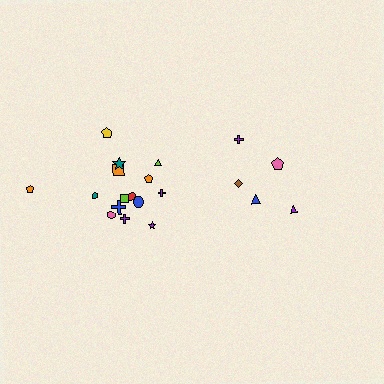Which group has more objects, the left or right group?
The left group.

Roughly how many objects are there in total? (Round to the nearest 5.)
Roughly 20 objects in total.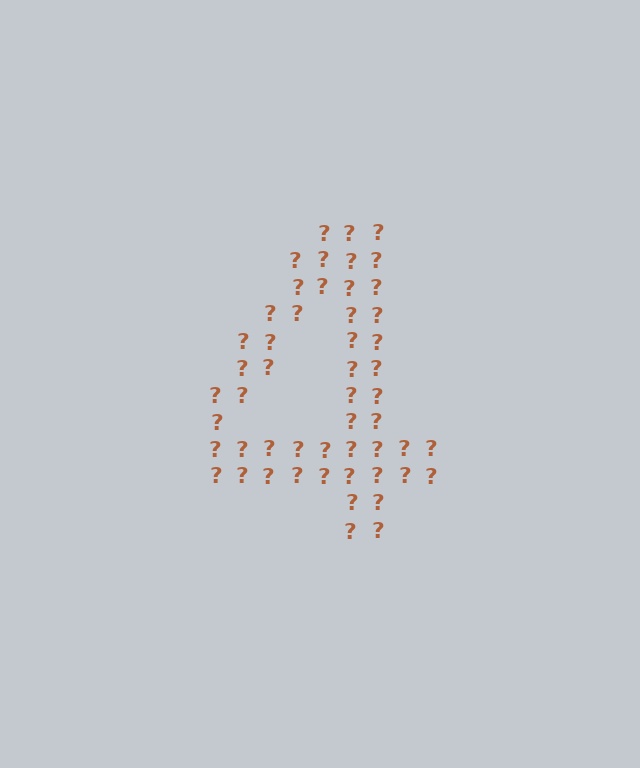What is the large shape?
The large shape is the digit 4.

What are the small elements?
The small elements are question marks.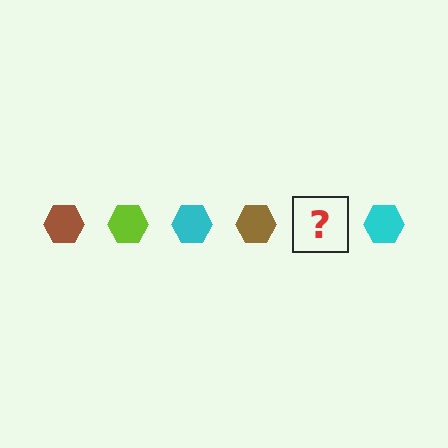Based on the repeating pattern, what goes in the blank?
The blank should be a lime hexagon.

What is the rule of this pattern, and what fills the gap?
The rule is that the pattern cycles through brown, lime, cyan hexagons. The gap should be filled with a lime hexagon.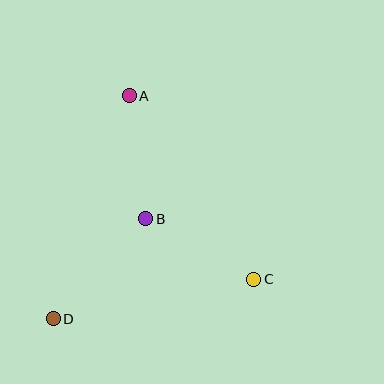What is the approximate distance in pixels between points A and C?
The distance between A and C is approximately 222 pixels.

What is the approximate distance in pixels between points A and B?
The distance between A and B is approximately 124 pixels.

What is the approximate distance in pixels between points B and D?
The distance between B and D is approximately 136 pixels.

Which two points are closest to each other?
Points B and C are closest to each other.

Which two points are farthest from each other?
Points A and D are farthest from each other.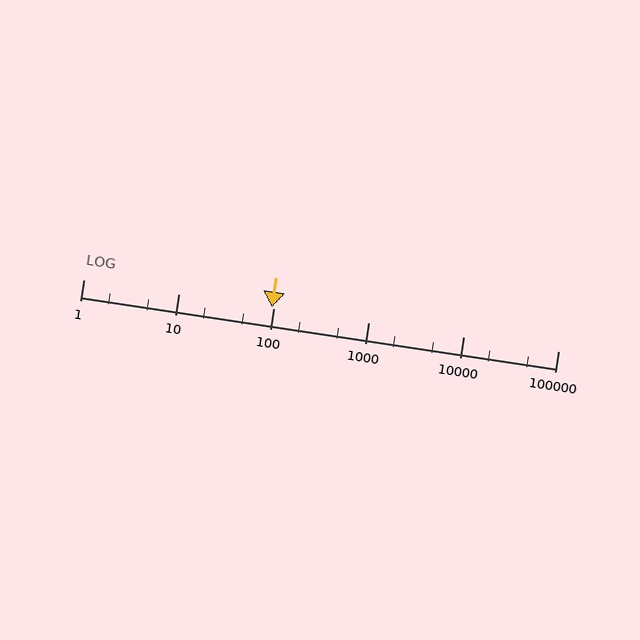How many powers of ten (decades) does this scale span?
The scale spans 5 decades, from 1 to 100000.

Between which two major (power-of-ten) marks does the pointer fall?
The pointer is between 10 and 100.